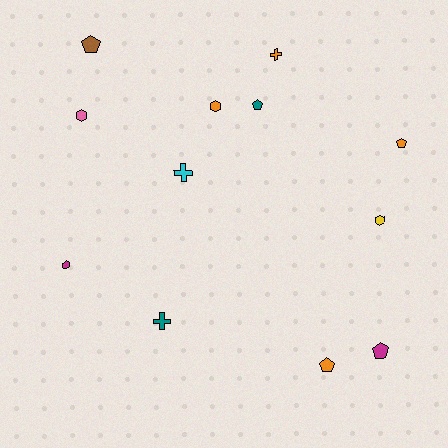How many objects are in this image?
There are 12 objects.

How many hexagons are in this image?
There are 4 hexagons.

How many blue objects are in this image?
There are no blue objects.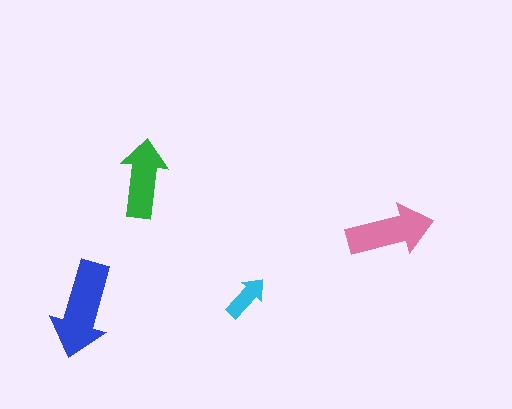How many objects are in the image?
There are 4 objects in the image.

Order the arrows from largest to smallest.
the blue one, the pink one, the green one, the cyan one.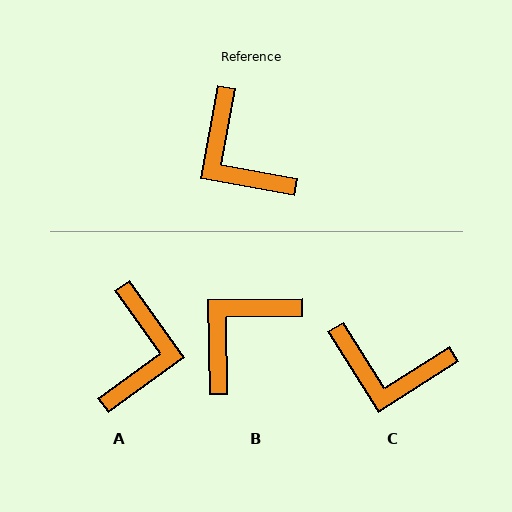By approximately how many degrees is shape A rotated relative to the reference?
Approximately 136 degrees counter-clockwise.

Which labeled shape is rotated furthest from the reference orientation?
A, about 136 degrees away.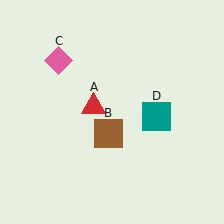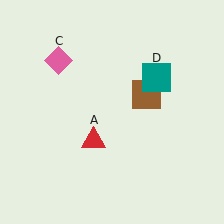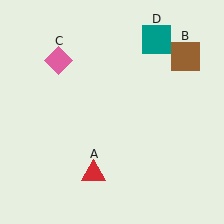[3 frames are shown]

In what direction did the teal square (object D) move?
The teal square (object D) moved up.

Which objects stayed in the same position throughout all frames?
Pink diamond (object C) remained stationary.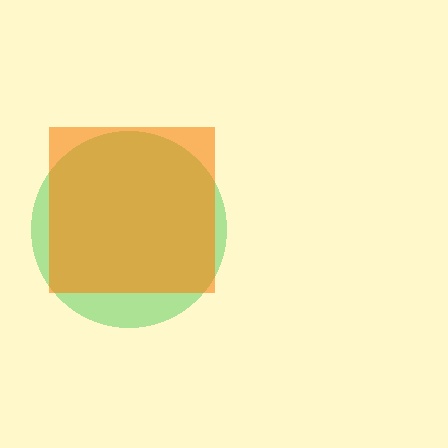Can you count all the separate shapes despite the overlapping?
Yes, there are 2 separate shapes.